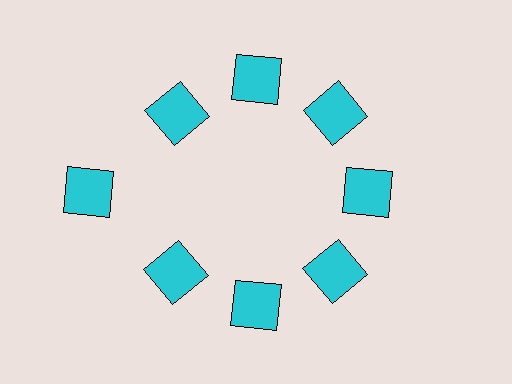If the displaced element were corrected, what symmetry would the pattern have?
It would have 8-fold rotational symmetry — the pattern would map onto itself every 45 degrees.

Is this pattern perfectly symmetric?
No. The 8 cyan squares are arranged in a ring, but one element near the 9 o'clock position is pushed outward from the center, breaking the 8-fold rotational symmetry.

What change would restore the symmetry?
The symmetry would be restored by moving it inward, back onto the ring so that all 8 squares sit at equal angles and equal distance from the center.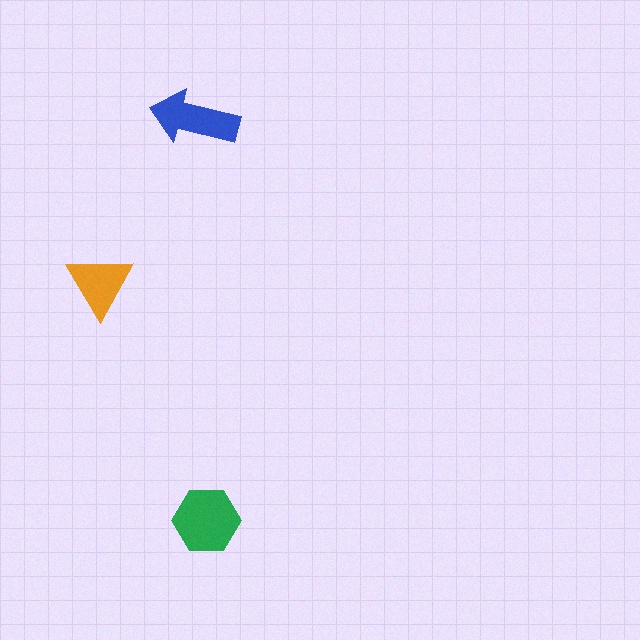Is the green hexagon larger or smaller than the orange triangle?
Larger.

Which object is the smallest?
The orange triangle.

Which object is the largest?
The green hexagon.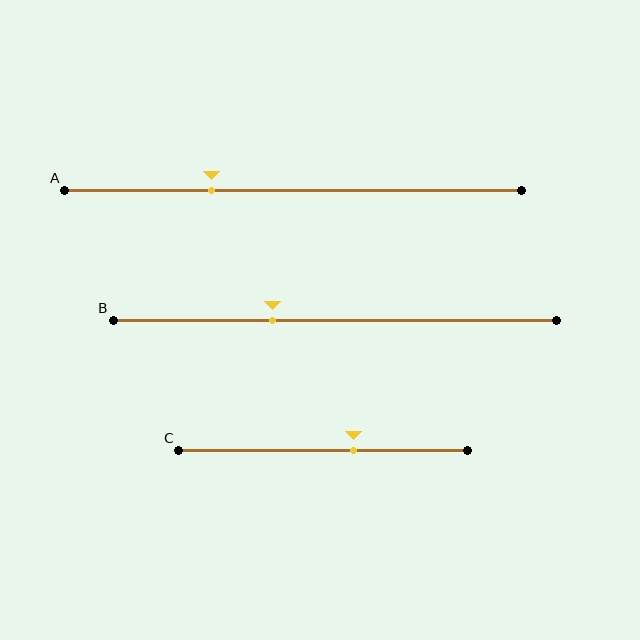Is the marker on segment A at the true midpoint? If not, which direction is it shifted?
No, the marker on segment A is shifted to the left by about 18% of the segment length.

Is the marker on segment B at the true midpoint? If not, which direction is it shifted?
No, the marker on segment B is shifted to the left by about 14% of the segment length.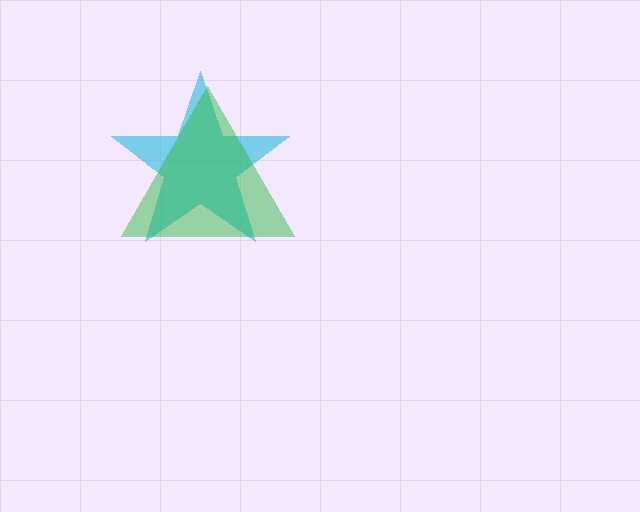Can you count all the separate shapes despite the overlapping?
Yes, there are 2 separate shapes.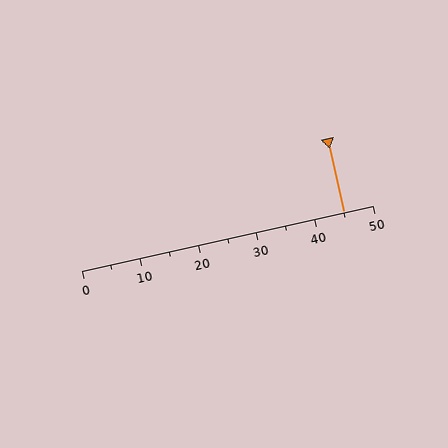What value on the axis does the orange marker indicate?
The marker indicates approximately 45.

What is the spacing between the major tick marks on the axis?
The major ticks are spaced 10 apart.